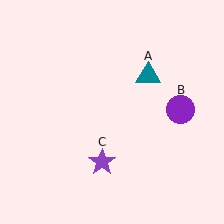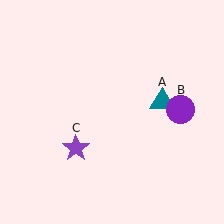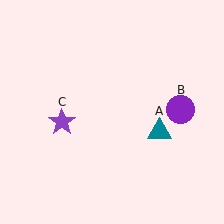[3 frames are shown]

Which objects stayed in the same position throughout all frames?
Purple circle (object B) remained stationary.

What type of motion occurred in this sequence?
The teal triangle (object A), purple star (object C) rotated clockwise around the center of the scene.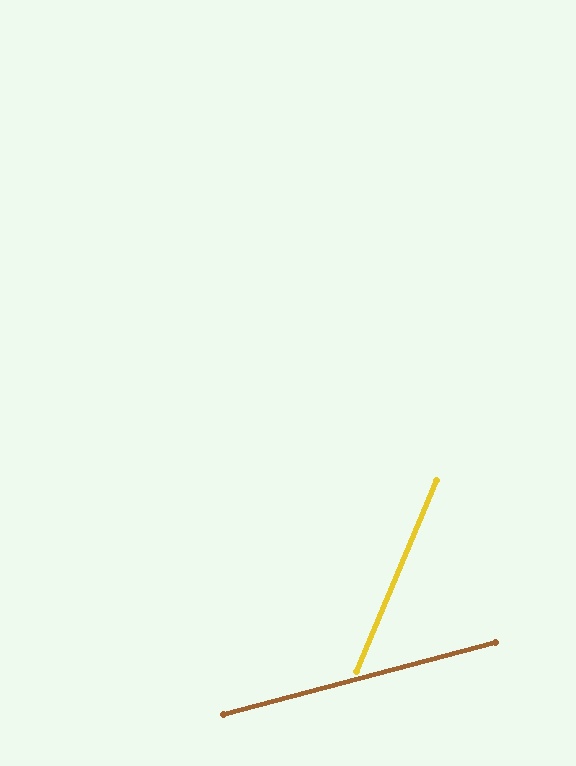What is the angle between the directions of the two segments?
Approximately 52 degrees.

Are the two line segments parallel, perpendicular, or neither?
Neither parallel nor perpendicular — they differ by about 52°.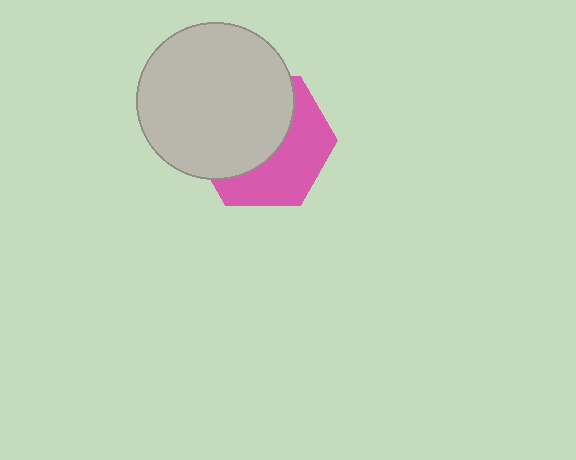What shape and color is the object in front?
The object in front is a light gray circle.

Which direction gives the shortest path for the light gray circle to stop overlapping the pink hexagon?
Moving toward the upper-left gives the shortest separation.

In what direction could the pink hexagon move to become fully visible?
The pink hexagon could move toward the lower-right. That would shift it out from behind the light gray circle entirely.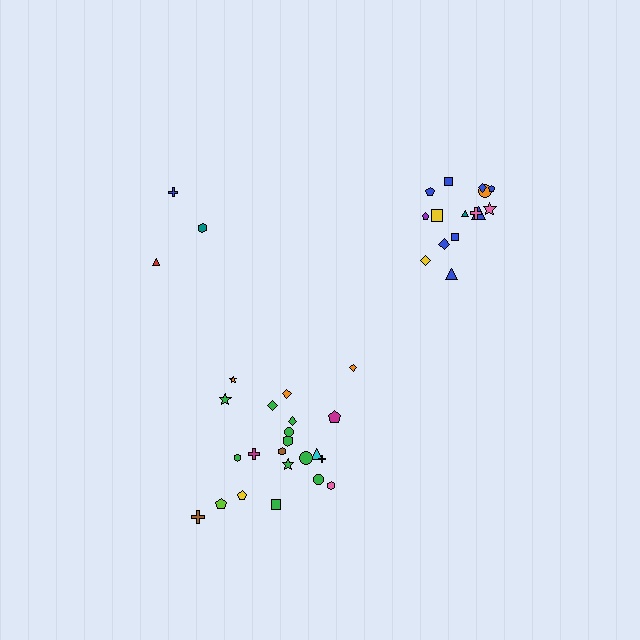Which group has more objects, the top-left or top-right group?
The top-right group.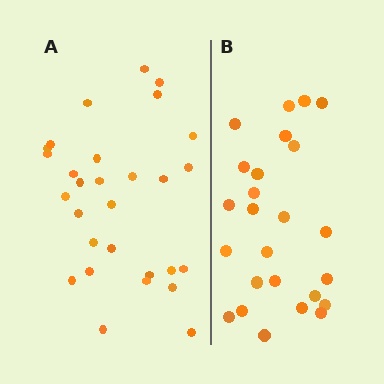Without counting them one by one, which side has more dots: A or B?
Region A (the left region) has more dots.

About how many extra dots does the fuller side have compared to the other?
Region A has about 4 more dots than region B.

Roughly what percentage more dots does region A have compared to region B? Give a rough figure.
About 15% more.